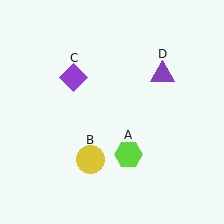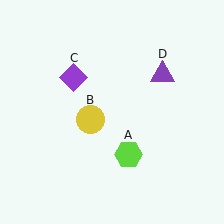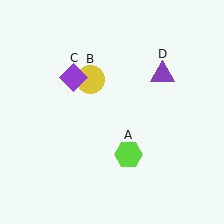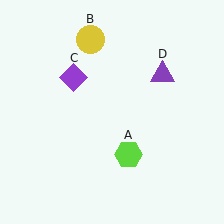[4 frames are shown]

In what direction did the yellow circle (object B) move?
The yellow circle (object B) moved up.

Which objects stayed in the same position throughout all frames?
Lime hexagon (object A) and purple diamond (object C) and purple triangle (object D) remained stationary.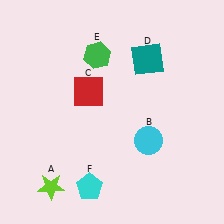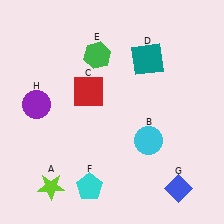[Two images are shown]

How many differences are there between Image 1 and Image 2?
There are 2 differences between the two images.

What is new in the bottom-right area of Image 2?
A blue diamond (G) was added in the bottom-right area of Image 2.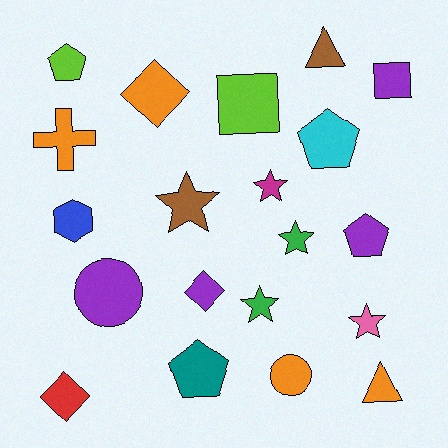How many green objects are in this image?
There are 2 green objects.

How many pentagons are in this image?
There are 4 pentagons.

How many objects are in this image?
There are 20 objects.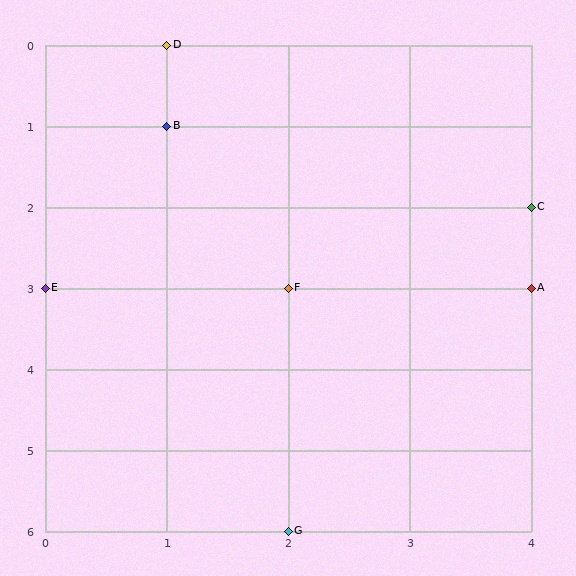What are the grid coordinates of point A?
Point A is at grid coordinates (4, 3).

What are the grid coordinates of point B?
Point B is at grid coordinates (1, 1).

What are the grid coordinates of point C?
Point C is at grid coordinates (4, 2).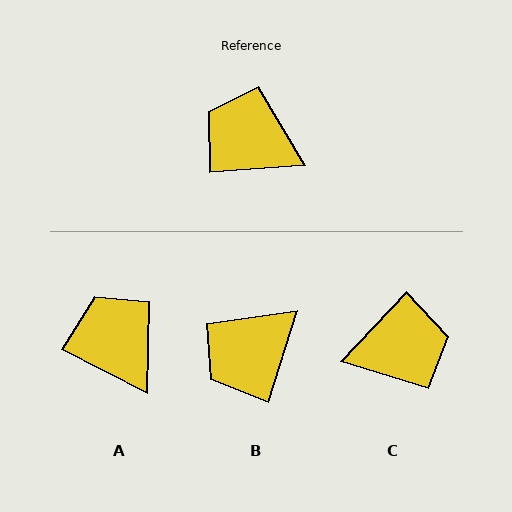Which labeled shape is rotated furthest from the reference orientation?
C, about 138 degrees away.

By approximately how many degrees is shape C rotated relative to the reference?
Approximately 138 degrees clockwise.